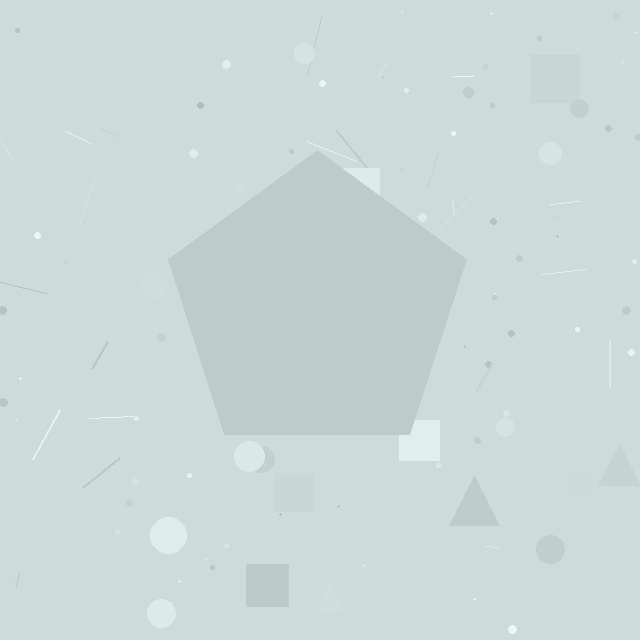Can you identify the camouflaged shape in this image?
The camouflaged shape is a pentagon.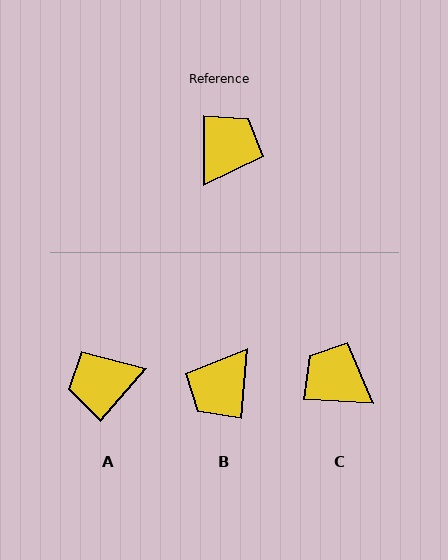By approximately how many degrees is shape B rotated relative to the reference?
Approximately 175 degrees counter-clockwise.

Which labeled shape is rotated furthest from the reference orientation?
B, about 175 degrees away.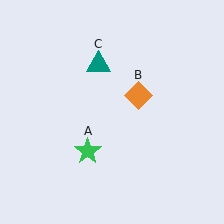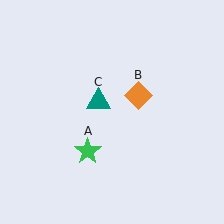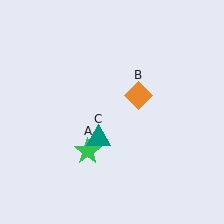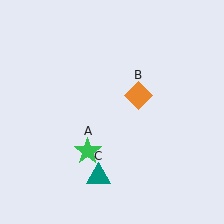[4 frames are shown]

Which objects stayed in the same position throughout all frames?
Green star (object A) and orange diamond (object B) remained stationary.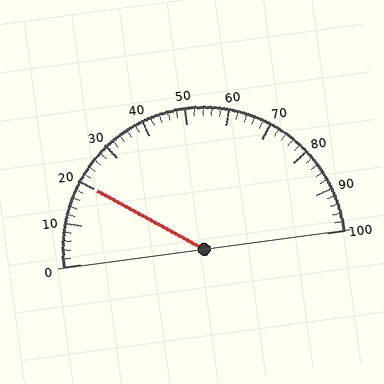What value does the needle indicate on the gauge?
The needle indicates approximately 20.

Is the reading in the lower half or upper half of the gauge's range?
The reading is in the lower half of the range (0 to 100).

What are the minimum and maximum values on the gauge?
The gauge ranges from 0 to 100.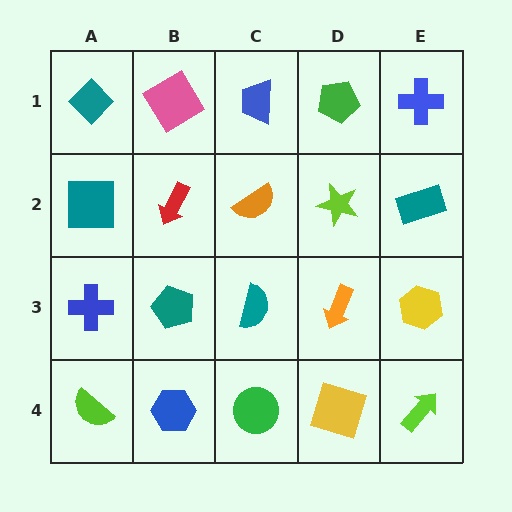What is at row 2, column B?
A red arrow.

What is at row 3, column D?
An orange arrow.